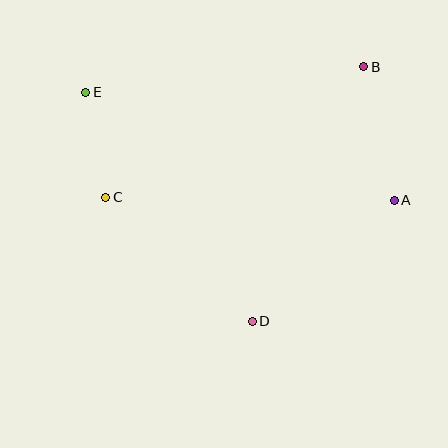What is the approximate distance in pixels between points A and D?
The distance between A and D is approximately 187 pixels.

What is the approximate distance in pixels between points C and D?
The distance between C and D is approximately 192 pixels.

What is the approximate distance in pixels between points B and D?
The distance between B and D is approximately 278 pixels.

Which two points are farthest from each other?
Points A and E are farthest from each other.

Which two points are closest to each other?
Points C and E are closest to each other.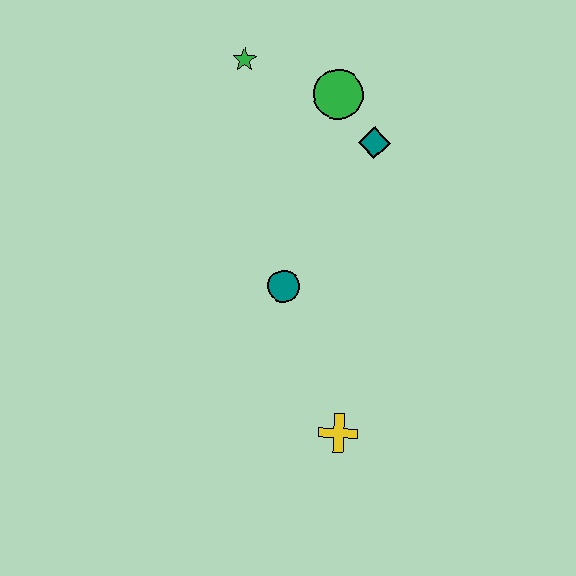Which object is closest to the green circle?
The teal diamond is closest to the green circle.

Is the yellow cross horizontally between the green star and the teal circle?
No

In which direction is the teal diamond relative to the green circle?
The teal diamond is below the green circle.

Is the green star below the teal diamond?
No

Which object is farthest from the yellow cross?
The green star is farthest from the yellow cross.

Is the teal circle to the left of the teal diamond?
Yes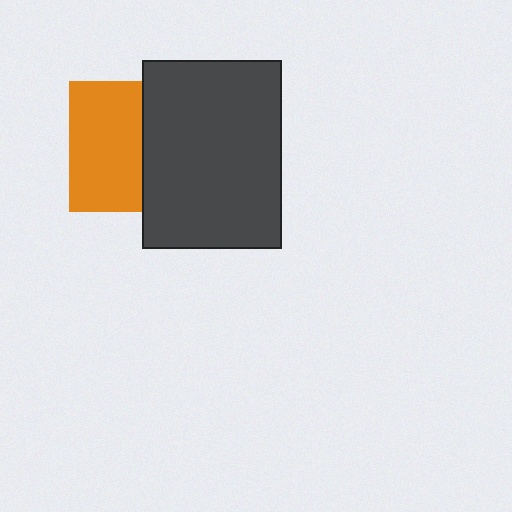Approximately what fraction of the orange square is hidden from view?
Roughly 45% of the orange square is hidden behind the dark gray rectangle.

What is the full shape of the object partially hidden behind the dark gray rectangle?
The partially hidden object is an orange square.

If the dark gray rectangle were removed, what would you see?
You would see the complete orange square.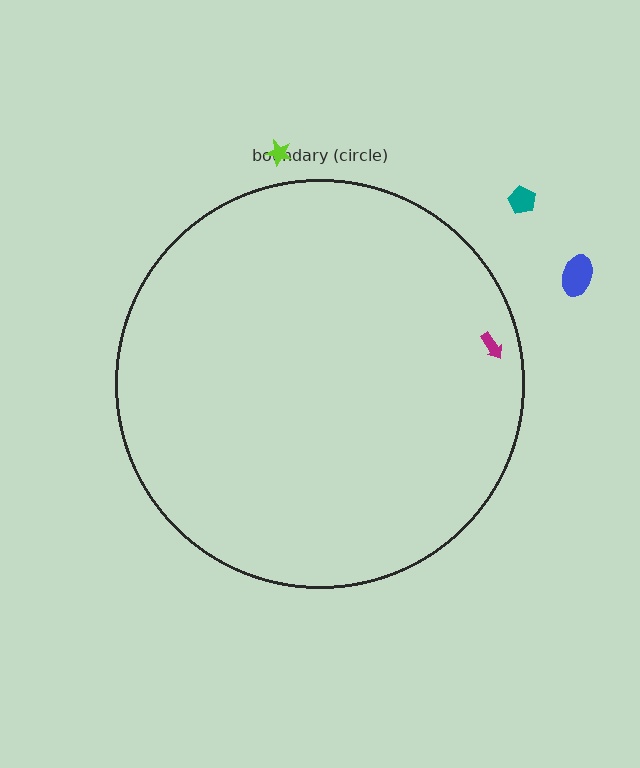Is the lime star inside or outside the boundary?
Outside.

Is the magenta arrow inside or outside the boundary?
Inside.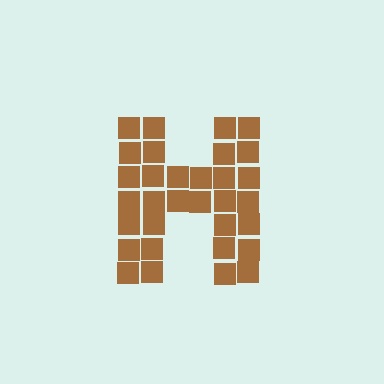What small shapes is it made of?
It is made of small squares.